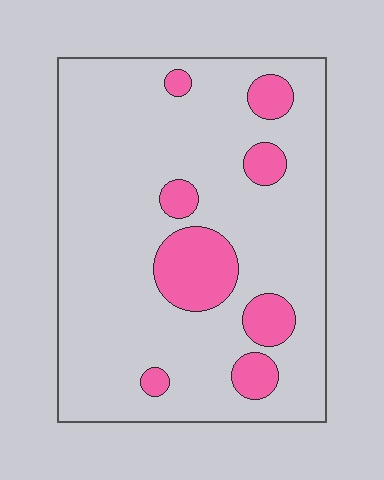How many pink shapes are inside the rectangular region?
8.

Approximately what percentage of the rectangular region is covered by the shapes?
Approximately 15%.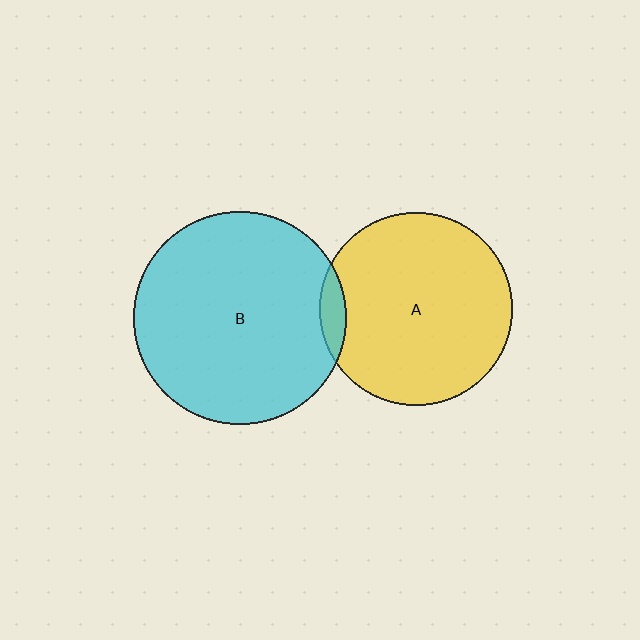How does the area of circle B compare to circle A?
Approximately 1.2 times.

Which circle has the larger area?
Circle B (cyan).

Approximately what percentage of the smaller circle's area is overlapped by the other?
Approximately 5%.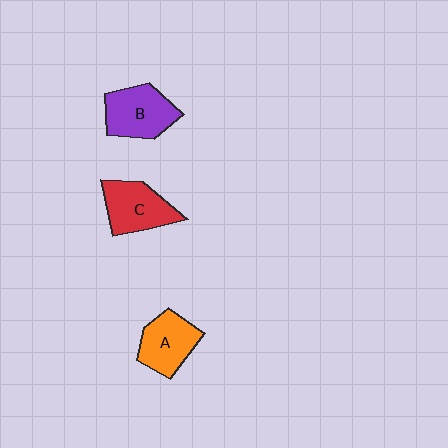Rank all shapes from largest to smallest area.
From largest to smallest: B (purple), C (red), A (orange).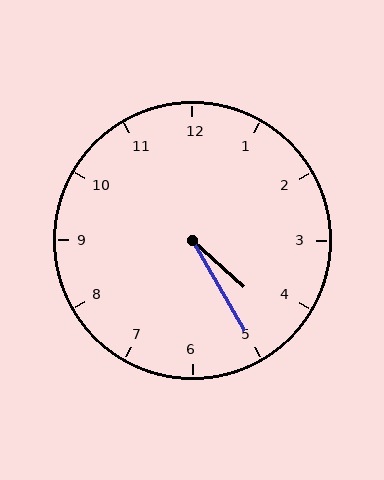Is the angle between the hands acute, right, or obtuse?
It is acute.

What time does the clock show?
4:25.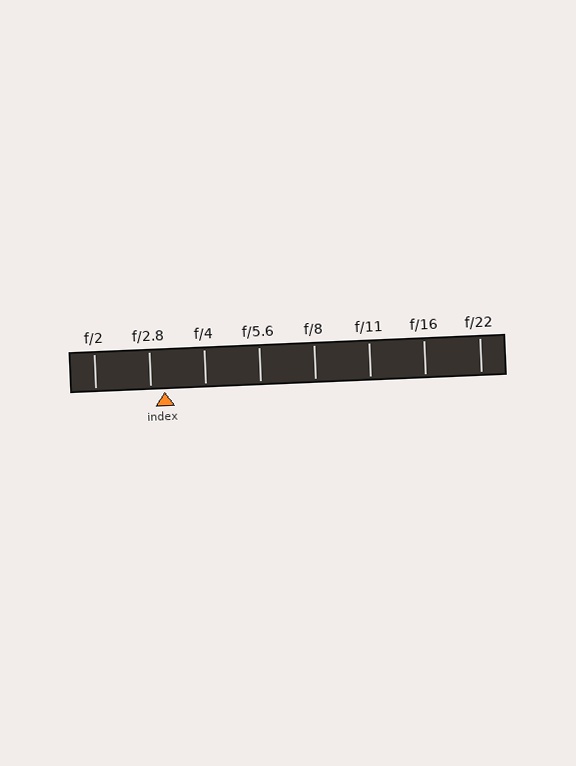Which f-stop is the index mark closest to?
The index mark is closest to f/2.8.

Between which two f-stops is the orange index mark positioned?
The index mark is between f/2.8 and f/4.